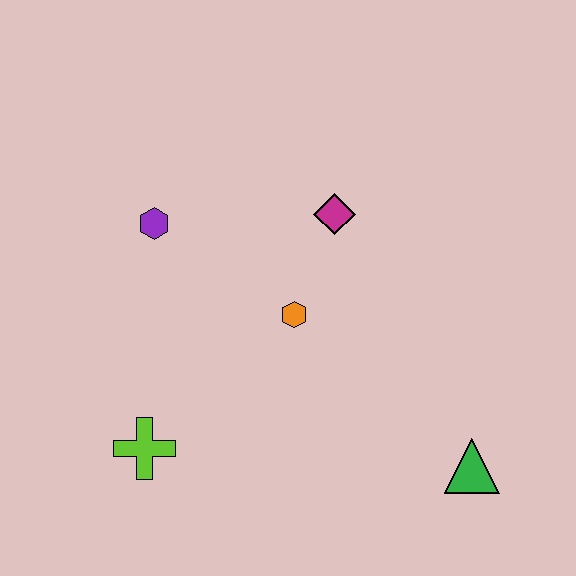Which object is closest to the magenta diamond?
The orange hexagon is closest to the magenta diamond.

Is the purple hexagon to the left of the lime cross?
No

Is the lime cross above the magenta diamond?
No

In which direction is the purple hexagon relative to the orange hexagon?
The purple hexagon is to the left of the orange hexagon.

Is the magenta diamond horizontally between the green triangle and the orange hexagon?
Yes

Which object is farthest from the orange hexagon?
The green triangle is farthest from the orange hexagon.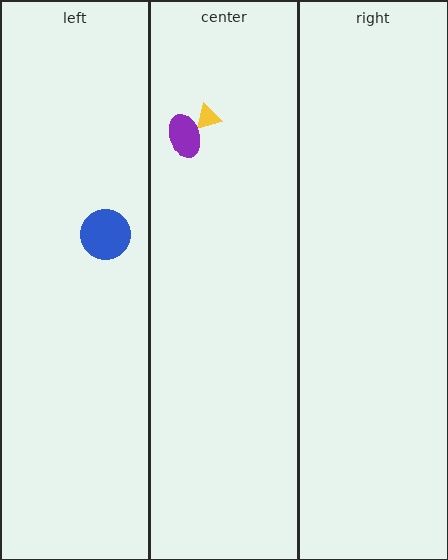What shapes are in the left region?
The blue circle.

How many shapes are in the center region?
2.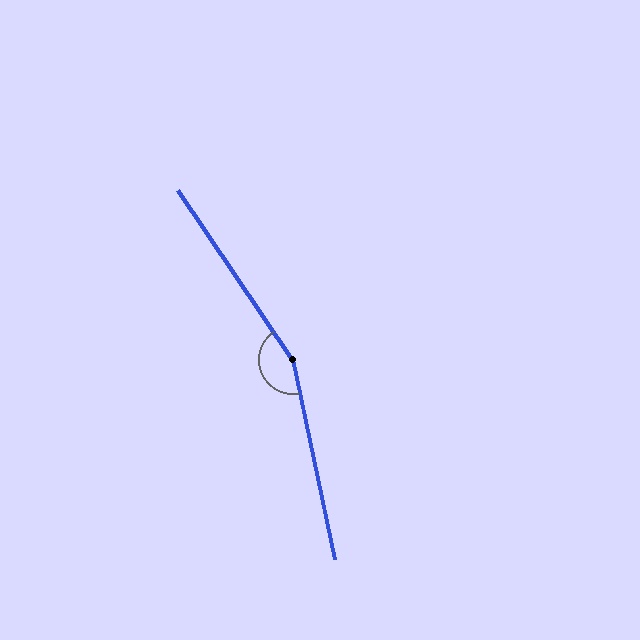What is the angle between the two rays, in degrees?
Approximately 158 degrees.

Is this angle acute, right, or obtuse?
It is obtuse.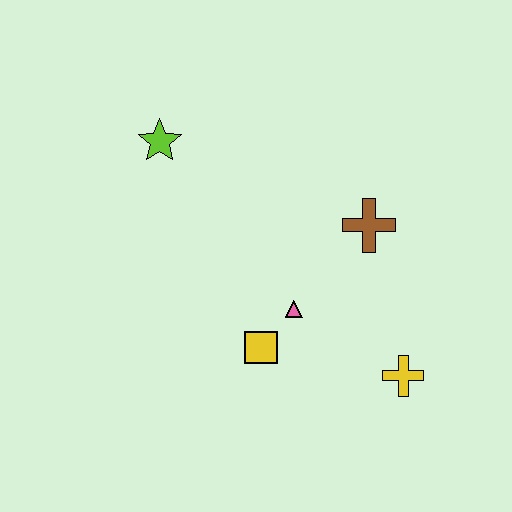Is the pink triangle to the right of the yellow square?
Yes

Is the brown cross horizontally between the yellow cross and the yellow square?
Yes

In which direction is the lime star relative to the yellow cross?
The lime star is to the left of the yellow cross.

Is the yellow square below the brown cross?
Yes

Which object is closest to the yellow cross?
The pink triangle is closest to the yellow cross.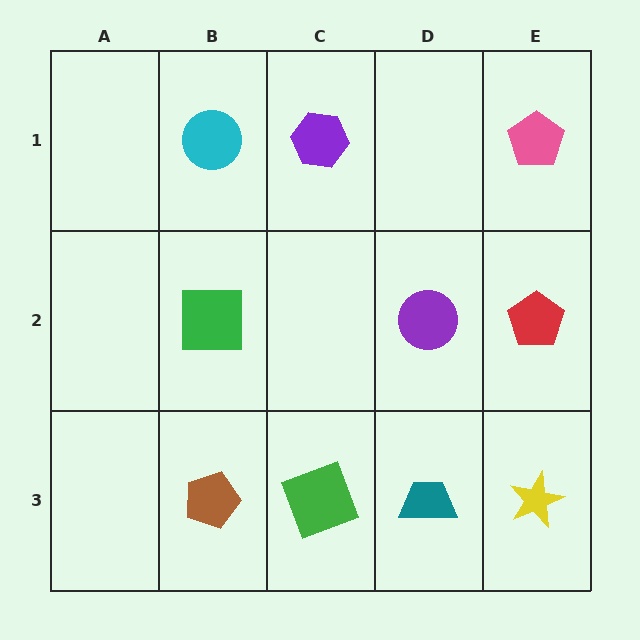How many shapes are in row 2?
3 shapes.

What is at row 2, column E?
A red pentagon.